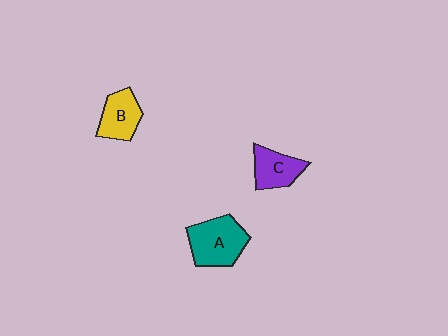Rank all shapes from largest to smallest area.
From largest to smallest: A (teal), B (yellow), C (purple).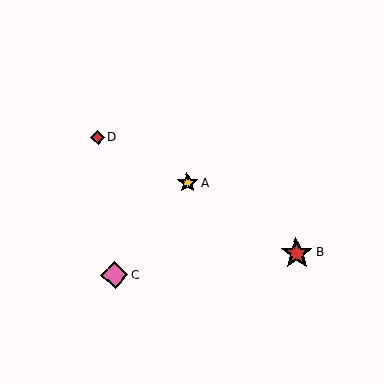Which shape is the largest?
The red star (labeled B) is the largest.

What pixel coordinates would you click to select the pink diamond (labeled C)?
Click at (114, 275) to select the pink diamond C.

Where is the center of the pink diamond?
The center of the pink diamond is at (114, 275).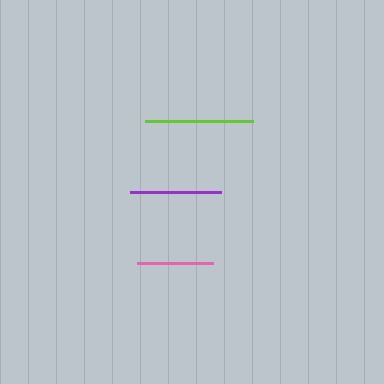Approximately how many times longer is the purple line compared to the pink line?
The purple line is approximately 1.2 times the length of the pink line.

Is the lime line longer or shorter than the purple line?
The lime line is longer than the purple line.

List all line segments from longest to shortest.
From longest to shortest: lime, purple, pink.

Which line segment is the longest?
The lime line is the longest at approximately 108 pixels.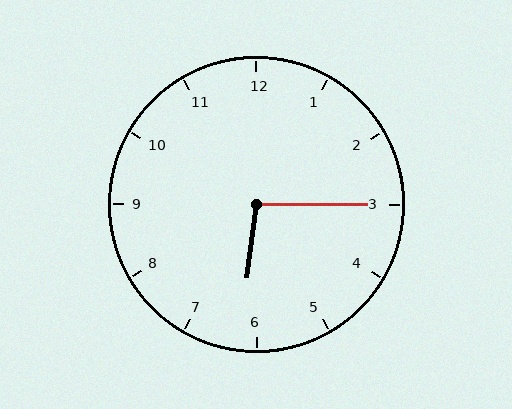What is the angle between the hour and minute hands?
Approximately 98 degrees.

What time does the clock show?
6:15.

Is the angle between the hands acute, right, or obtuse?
It is obtuse.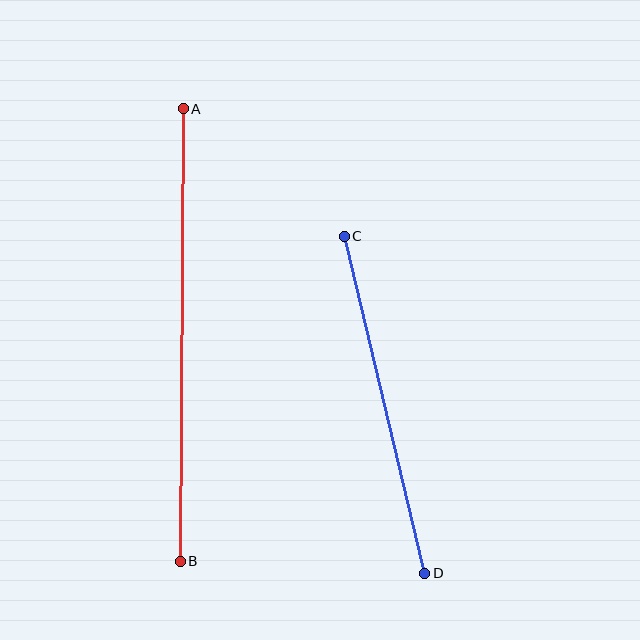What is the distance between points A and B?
The distance is approximately 452 pixels.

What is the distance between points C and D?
The distance is approximately 347 pixels.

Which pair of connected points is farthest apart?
Points A and B are farthest apart.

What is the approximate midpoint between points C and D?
The midpoint is at approximately (384, 405) pixels.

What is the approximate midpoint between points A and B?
The midpoint is at approximately (182, 335) pixels.